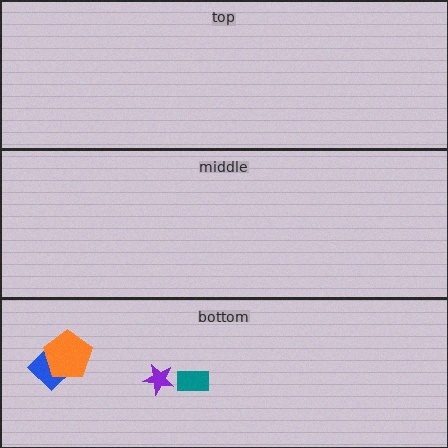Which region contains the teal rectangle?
The bottom region.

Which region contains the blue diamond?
The bottom region.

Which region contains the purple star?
The bottom region.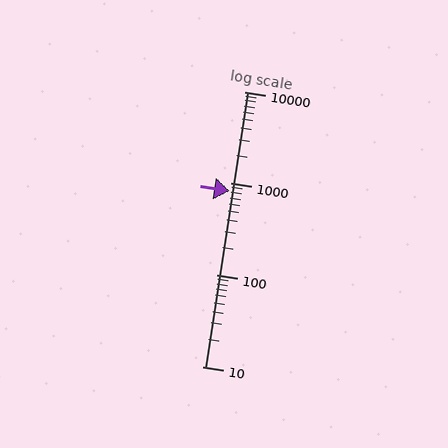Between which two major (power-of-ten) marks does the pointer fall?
The pointer is between 100 and 1000.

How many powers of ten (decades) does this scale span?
The scale spans 3 decades, from 10 to 10000.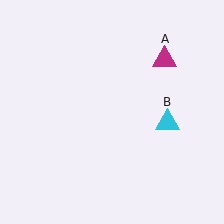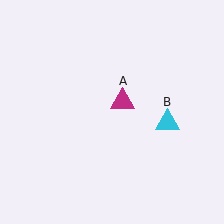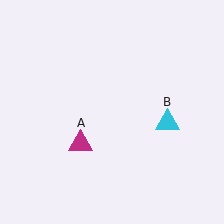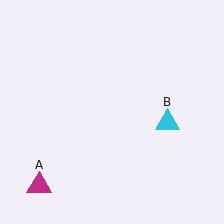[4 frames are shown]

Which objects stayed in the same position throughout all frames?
Cyan triangle (object B) remained stationary.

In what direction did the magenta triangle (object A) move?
The magenta triangle (object A) moved down and to the left.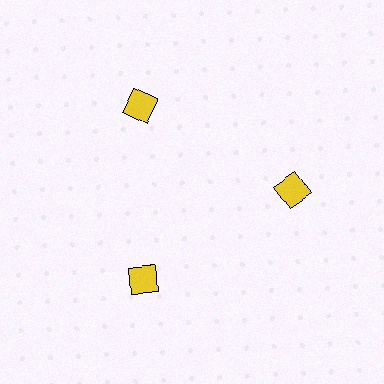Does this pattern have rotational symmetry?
Yes, this pattern has 3-fold rotational symmetry. It looks the same after rotating 120 degrees around the center.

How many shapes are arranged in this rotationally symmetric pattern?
There are 3 shapes, arranged in 3 groups of 1.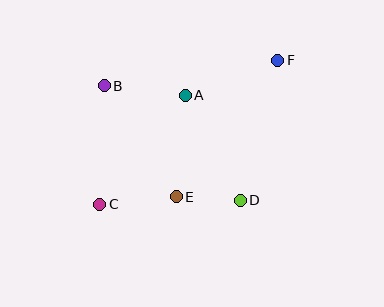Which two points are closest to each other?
Points D and E are closest to each other.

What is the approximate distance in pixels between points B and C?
The distance between B and C is approximately 119 pixels.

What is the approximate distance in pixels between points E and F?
The distance between E and F is approximately 170 pixels.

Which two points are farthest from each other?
Points C and F are farthest from each other.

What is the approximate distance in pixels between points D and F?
The distance between D and F is approximately 145 pixels.